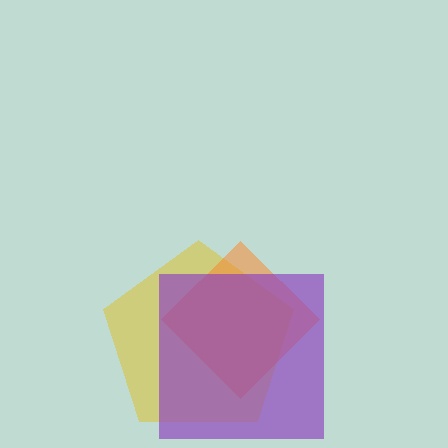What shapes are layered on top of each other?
The layered shapes are: a yellow pentagon, an orange diamond, a purple square.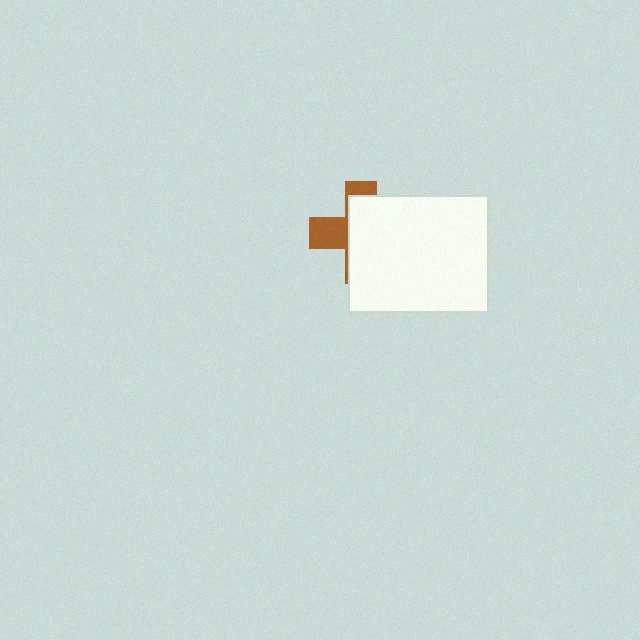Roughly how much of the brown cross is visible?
A small part of it is visible (roughly 32%).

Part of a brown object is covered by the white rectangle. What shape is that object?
It is a cross.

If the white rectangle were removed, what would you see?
You would see the complete brown cross.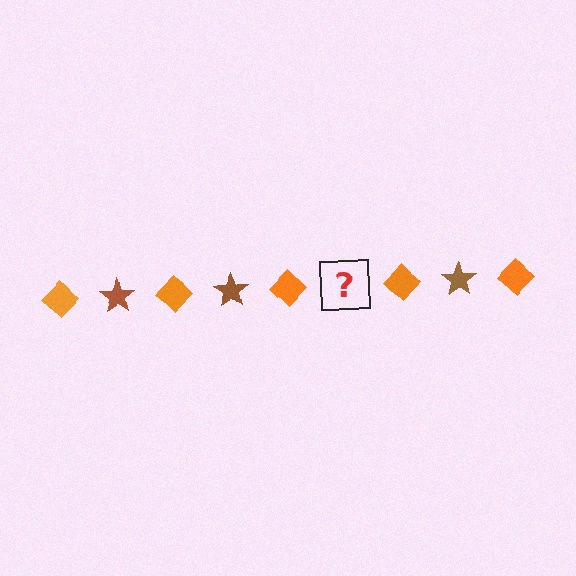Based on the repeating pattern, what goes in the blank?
The blank should be a brown star.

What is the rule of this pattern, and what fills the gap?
The rule is that the pattern alternates between orange diamond and brown star. The gap should be filled with a brown star.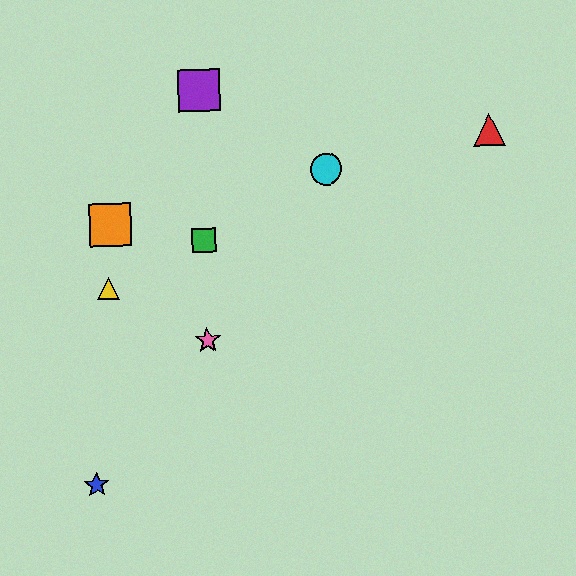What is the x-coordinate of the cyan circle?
The cyan circle is at x≈326.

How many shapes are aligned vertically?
3 shapes (the green square, the purple square, the pink star) are aligned vertically.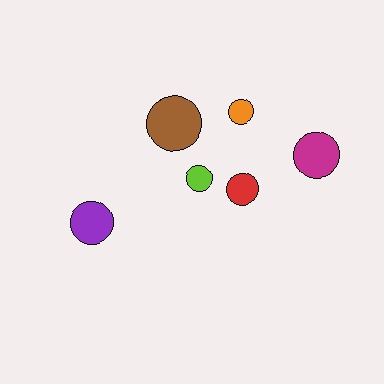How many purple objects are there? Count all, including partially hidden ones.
There is 1 purple object.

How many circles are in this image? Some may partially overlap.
There are 6 circles.